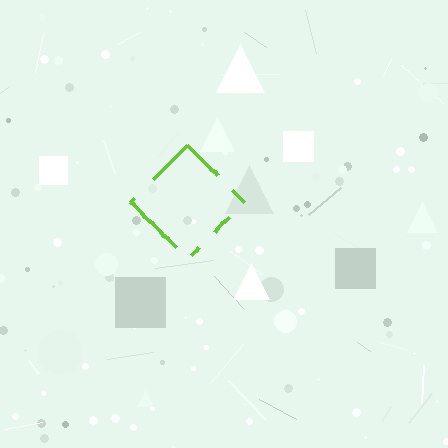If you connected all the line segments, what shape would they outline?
They would outline a diamond.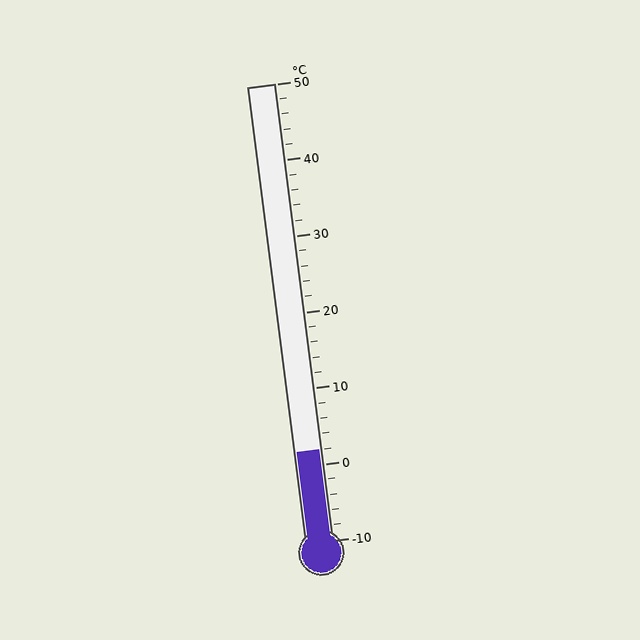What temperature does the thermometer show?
The thermometer shows approximately 2°C.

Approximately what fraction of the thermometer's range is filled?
The thermometer is filled to approximately 20% of its range.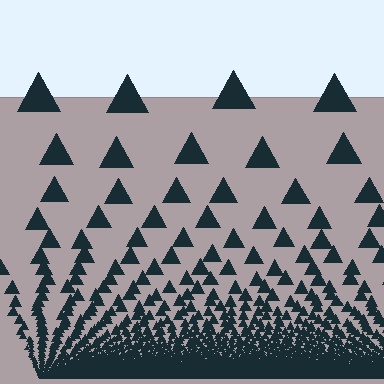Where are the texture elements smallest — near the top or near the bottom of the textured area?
Near the bottom.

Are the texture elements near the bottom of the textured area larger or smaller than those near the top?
Smaller. The gradient is inverted — elements near the bottom are smaller and denser.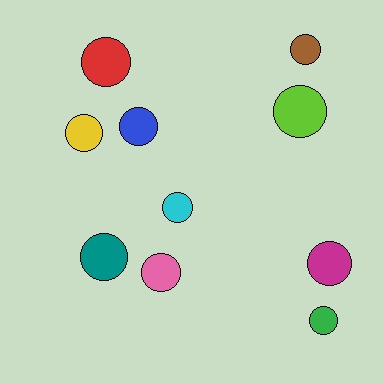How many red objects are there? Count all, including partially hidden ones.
There is 1 red object.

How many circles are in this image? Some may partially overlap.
There are 10 circles.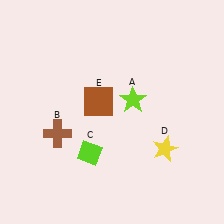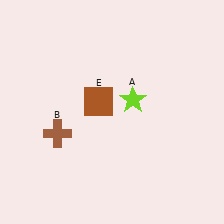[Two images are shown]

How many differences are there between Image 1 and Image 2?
There are 2 differences between the two images.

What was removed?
The yellow star (D), the lime diamond (C) were removed in Image 2.